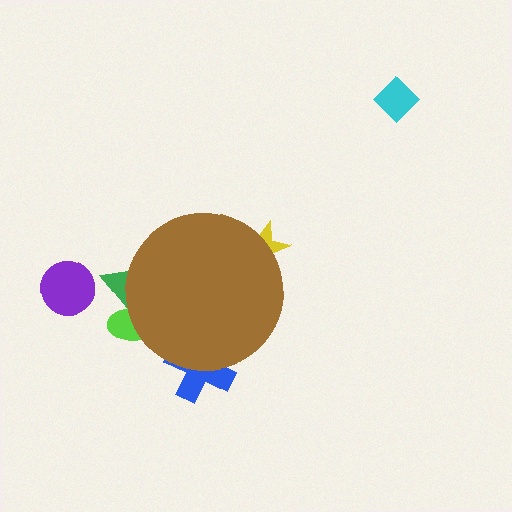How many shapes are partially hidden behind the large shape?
4 shapes are partially hidden.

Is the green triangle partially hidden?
Yes, the green triangle is partially hidden behind the brown circle.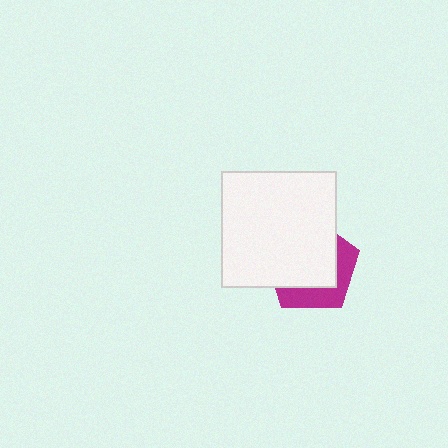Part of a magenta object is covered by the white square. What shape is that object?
It is a pentagon.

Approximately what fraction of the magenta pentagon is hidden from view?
Roughly 65% of the magenta pentagon is hidden behind the white square.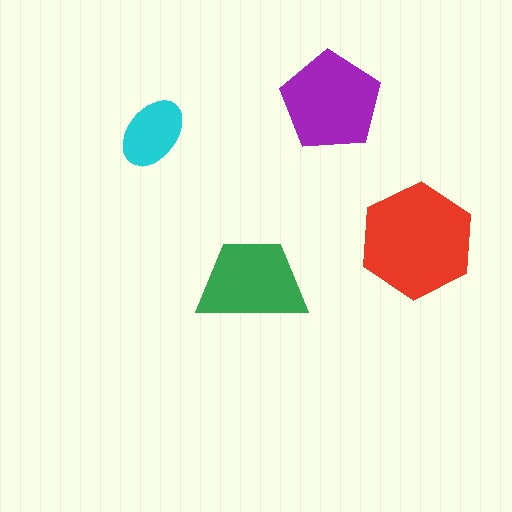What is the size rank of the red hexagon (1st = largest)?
1st.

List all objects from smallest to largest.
The cyan ellipse, the green trapezoid, the purple pentagon, the red hexagon.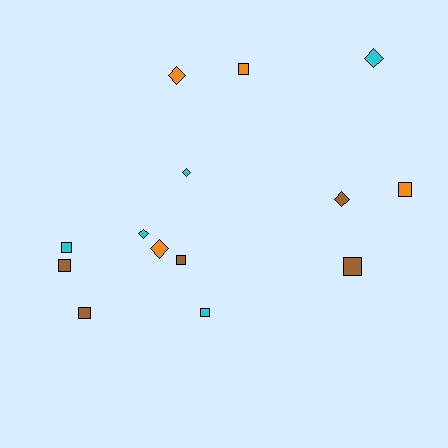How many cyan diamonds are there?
There are 3 cyan diamonds.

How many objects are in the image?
There are 14 objects.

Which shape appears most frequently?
Square, with 8 objects.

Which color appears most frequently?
Cyan, with 5 objects.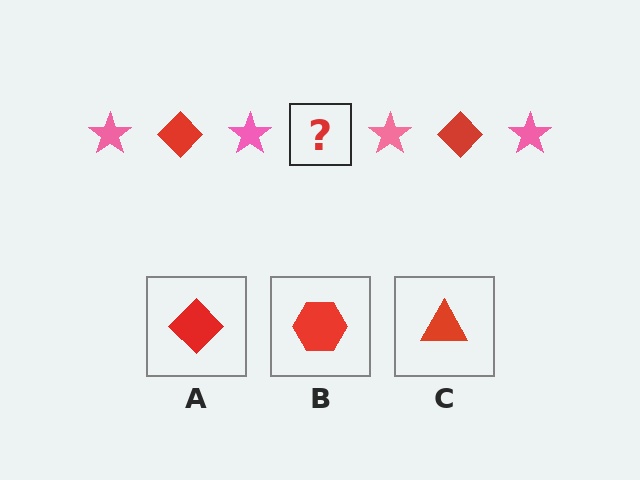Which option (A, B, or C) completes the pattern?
A.